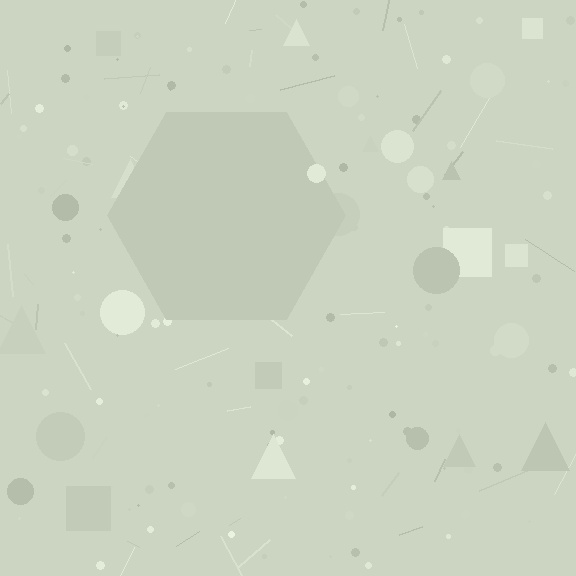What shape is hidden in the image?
A hexagon is hidden in the image.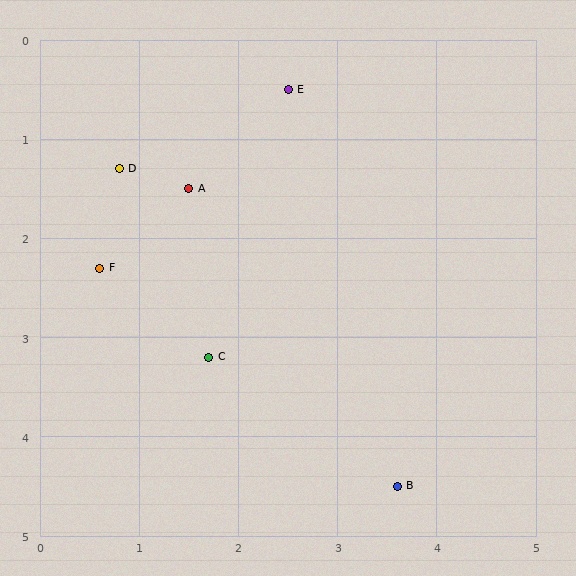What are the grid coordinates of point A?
Point A is at approximately (1.5, 1.5).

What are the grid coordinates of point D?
Point D is at approximately (0.8, 1.3).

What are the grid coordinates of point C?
Point C is at approximately (1.7, 3.2).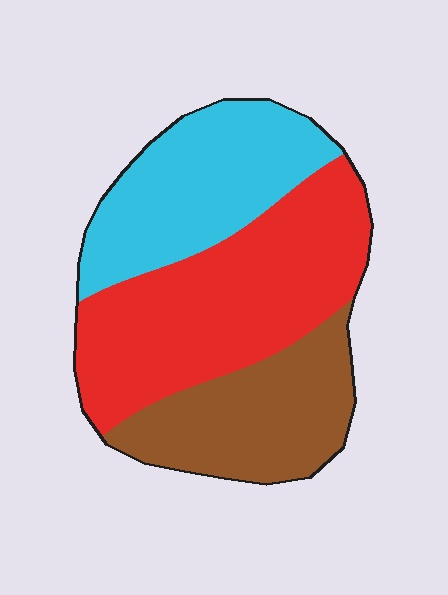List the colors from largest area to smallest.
From largest to smallest: red, cyan, brown.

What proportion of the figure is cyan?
Cyan takes up about one third (1/3) of the figure.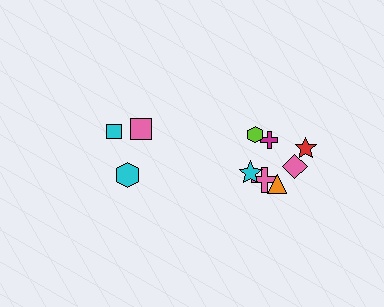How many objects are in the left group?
There are 3 objects.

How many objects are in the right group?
There are 7 objects.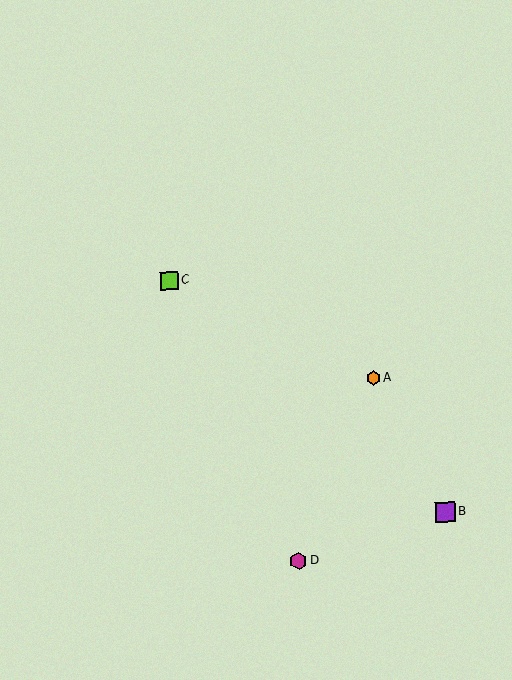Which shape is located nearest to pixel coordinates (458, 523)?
The purple square (labeled B) at (445, 512) is nearest to that location.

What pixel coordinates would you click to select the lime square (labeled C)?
Click at (169, 281) to select the lime square C.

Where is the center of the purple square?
The center of the purple square is at (445, 512).